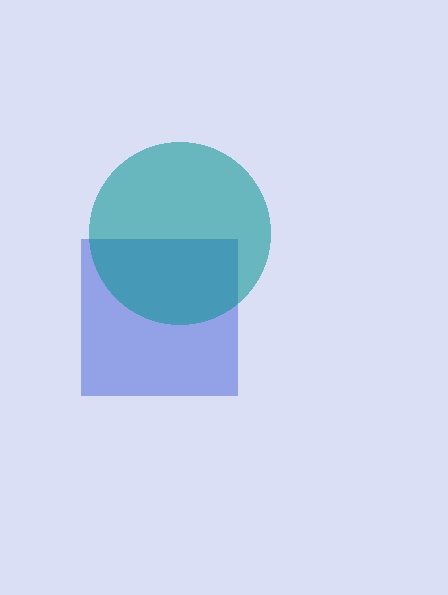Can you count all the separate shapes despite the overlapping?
Yes, there are 2 separate shapes.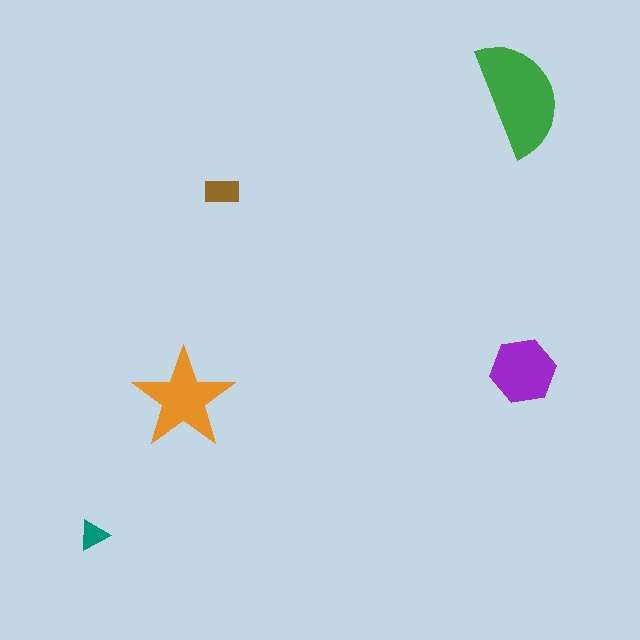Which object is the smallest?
The teal triangle.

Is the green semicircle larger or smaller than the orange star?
Larger.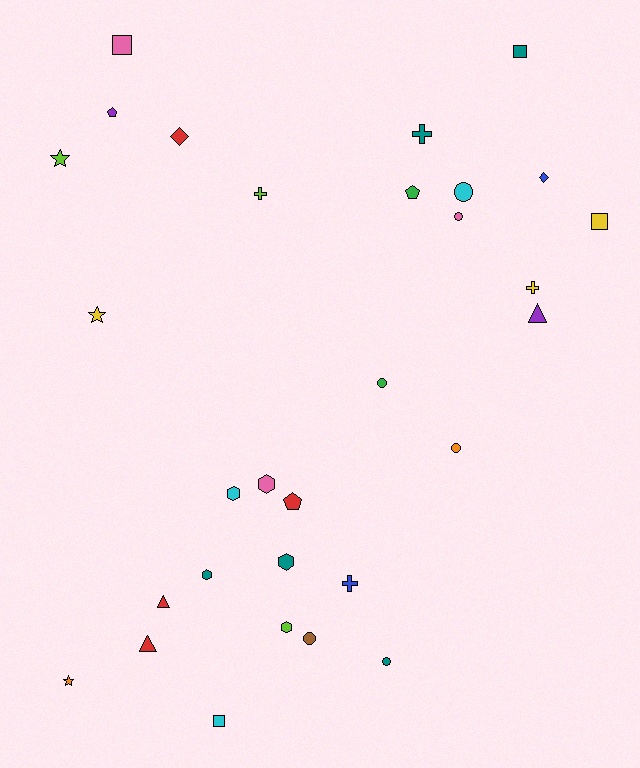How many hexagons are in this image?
There are 5 hexagons.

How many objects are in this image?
There are 30 objects.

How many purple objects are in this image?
There are 2 purple objects.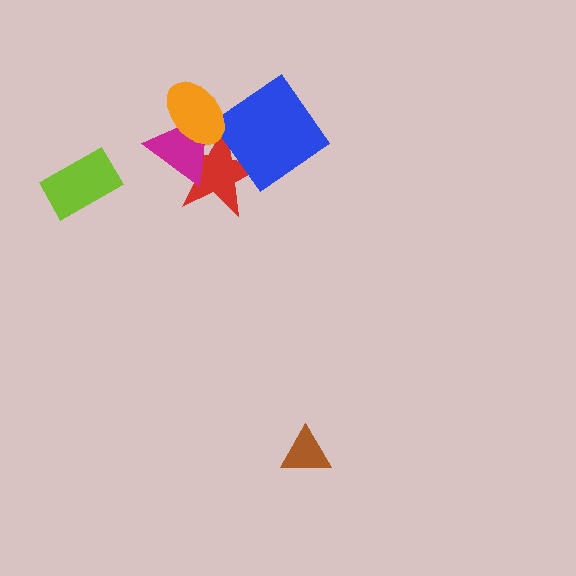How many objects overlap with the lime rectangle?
0 objects overlap with the lime rectangle.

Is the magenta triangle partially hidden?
Yes, it is partially covered by another shape.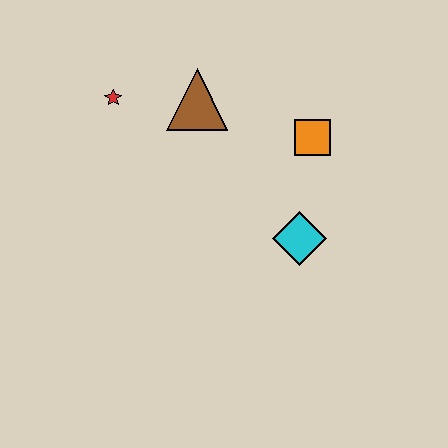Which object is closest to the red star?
The brown triangle is closest to the red star.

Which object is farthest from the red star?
The cyan diamond is farthest from the red star.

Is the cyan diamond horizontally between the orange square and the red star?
Yes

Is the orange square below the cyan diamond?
No